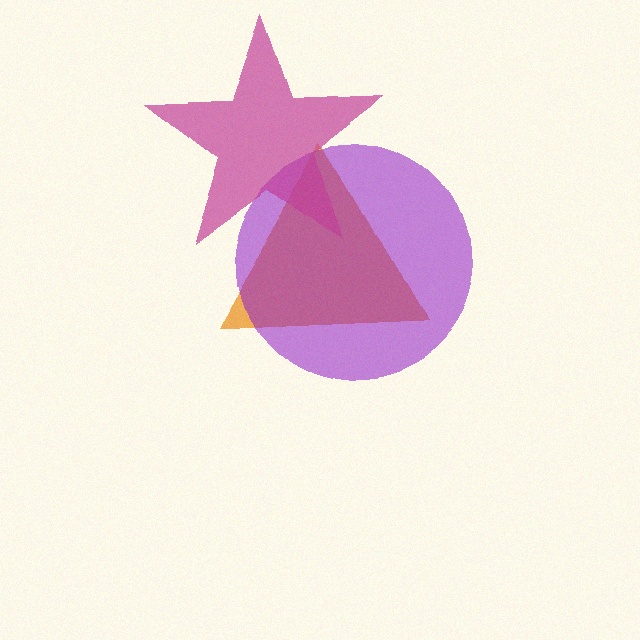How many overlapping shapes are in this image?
There are 3 overlapping shapes in the image.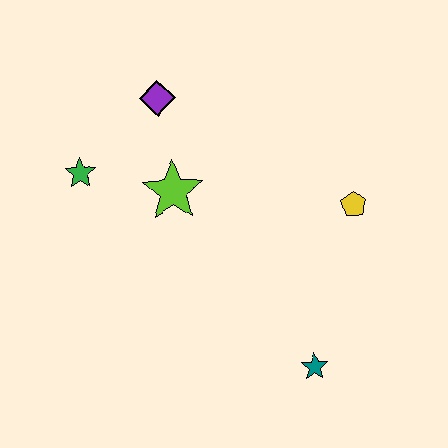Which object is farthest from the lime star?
The teal star is farthest from the lime star.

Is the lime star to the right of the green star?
Yes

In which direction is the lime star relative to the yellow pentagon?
The lime star is to the left of the yellow pentagon.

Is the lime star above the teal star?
Yes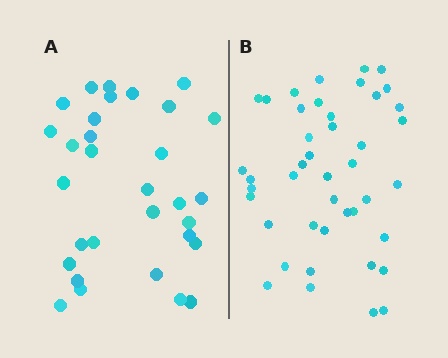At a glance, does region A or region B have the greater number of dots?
Region B (the right region) has more dots.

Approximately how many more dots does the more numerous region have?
Region B has roughly 12 or so more dots than region A.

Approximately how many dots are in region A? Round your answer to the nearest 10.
About 30 dots. (The exact count is 31, which rounds to 30.)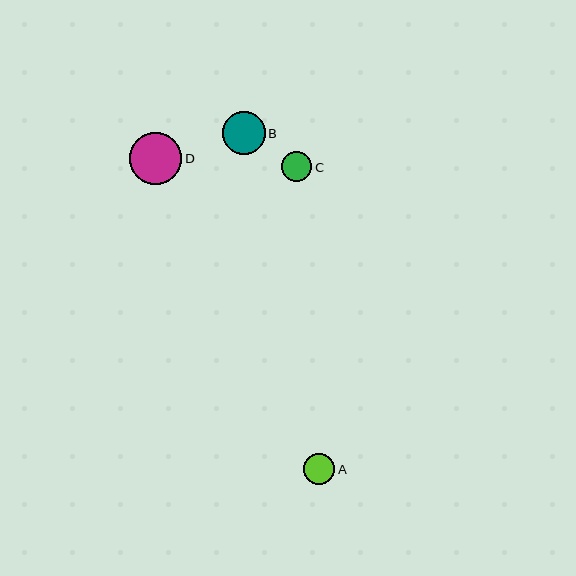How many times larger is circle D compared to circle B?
Circle D is approximately 1.2 times the size of circle B.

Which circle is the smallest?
Circle C is the smallest with a size of approximately 30 pixels.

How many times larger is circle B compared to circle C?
Circle B is approximately 1.4 times the size of circle C.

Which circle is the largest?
Circle D is the largest with a size of approximately 52 pixels.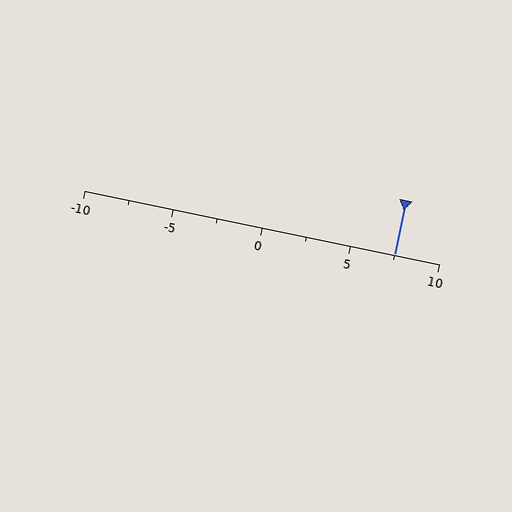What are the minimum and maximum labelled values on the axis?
The axis runs from -10 to 10.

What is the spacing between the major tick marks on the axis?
The major ticks are spaced 5 apart.